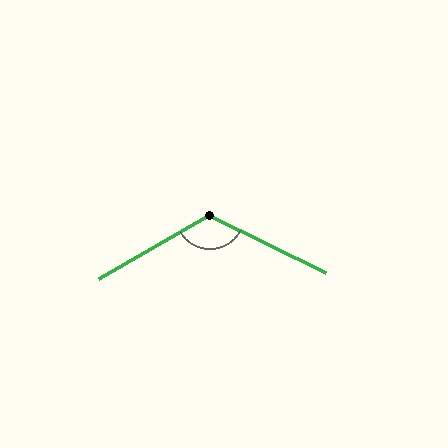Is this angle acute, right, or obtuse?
It is obtuse.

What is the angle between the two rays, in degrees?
Approximately 124 degrees.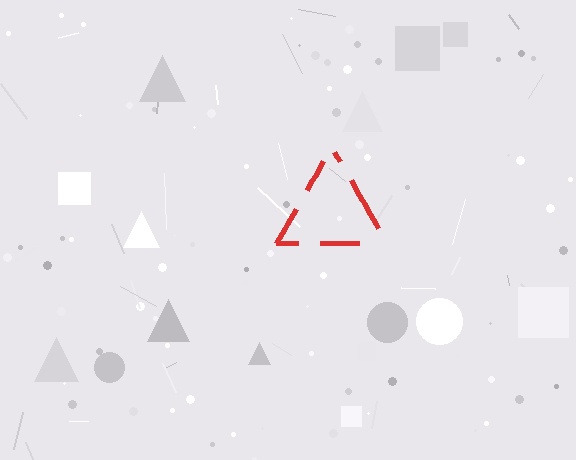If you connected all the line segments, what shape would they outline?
They would outline a triangle.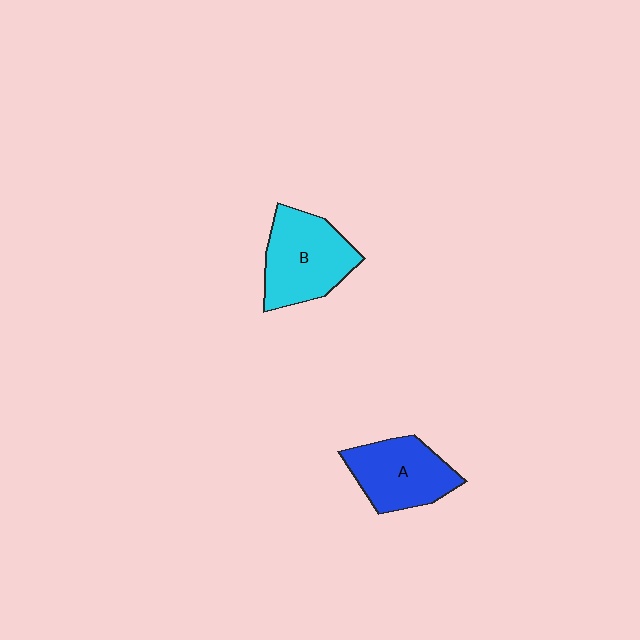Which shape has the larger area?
Shape B (cyan).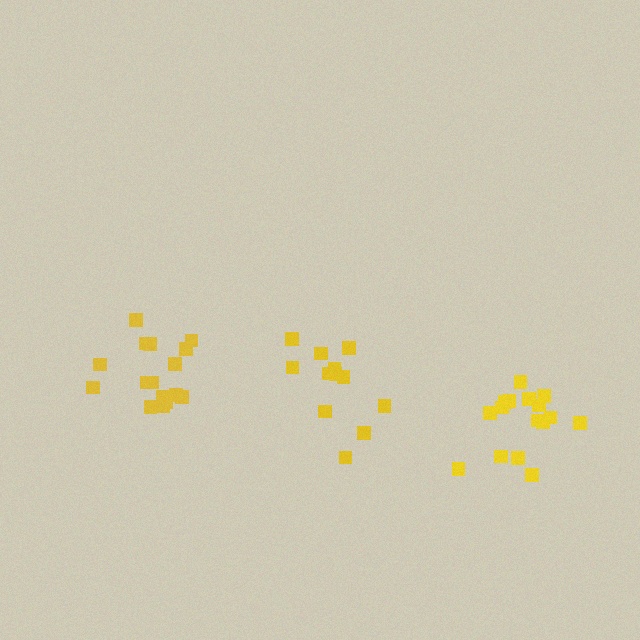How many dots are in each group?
Group 1: 17 dots, Group 2: 16 dots, Group 3: 12 dots (45 total).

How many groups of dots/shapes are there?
There are 3 groups.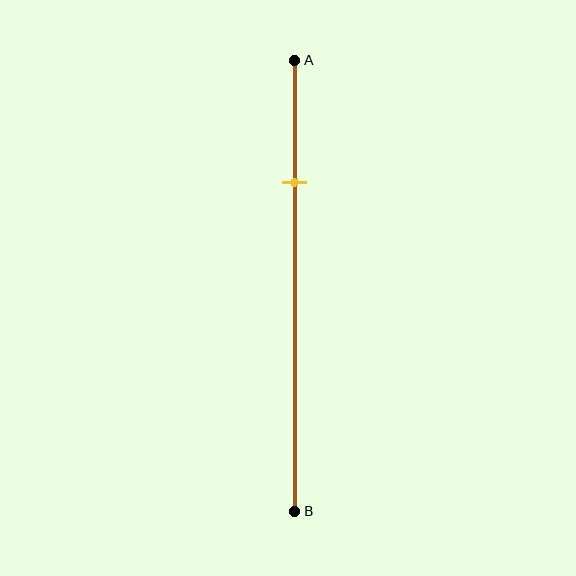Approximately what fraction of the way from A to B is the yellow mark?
The yellow mark is approximately 25% of the way from A to B.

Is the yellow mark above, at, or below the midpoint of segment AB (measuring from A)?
The yellow mark is above the midpoint of segment AB.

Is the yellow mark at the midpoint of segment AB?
No, the mark is at about 25% from A, not at the 50% midpoint.